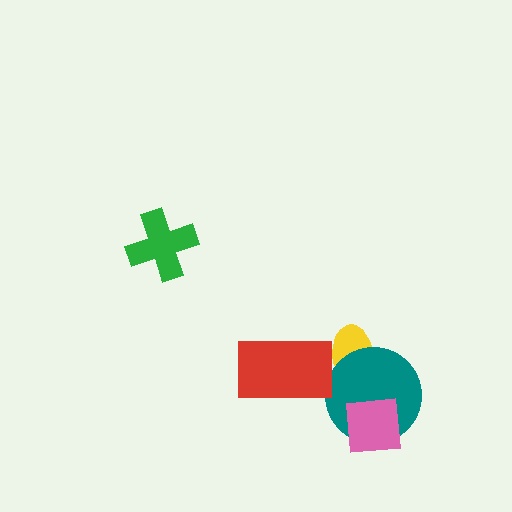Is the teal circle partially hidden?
Yes, it is partially covered by another shape.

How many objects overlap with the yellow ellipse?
2 objects overlap with the yellow ellipse.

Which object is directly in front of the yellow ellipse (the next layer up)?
The teal circle is directly in front of the yellow ellipse.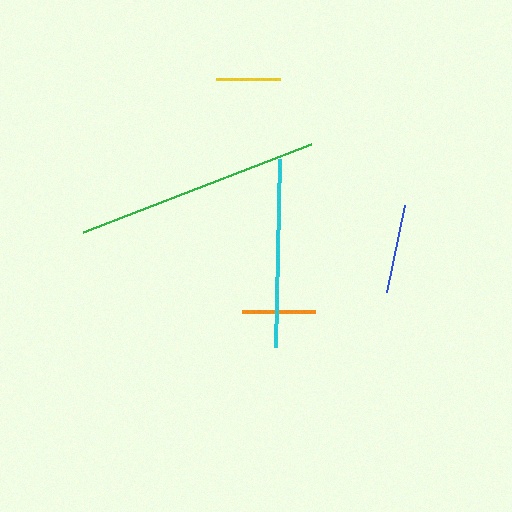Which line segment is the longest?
The green line is the longest at approximately 245 pixels.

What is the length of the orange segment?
The orange segment is approximately 73 pixels long.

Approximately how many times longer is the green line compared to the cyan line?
The green line is approximately 1.3 times the length of the cyan line.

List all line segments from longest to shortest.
From longest to shortest: green, cyan, blue, orange, yellow.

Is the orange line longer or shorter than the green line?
The green line is longer than the orange line.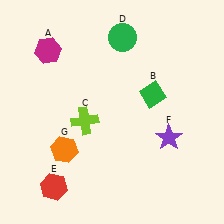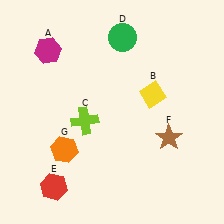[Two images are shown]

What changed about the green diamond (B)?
In Image 1, B is green. In Image 2, it changed to yellow.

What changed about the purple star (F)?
In Image 1, F is purple. In Image 2, it changed to brown.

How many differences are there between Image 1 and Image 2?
There are 2 differences between the two images.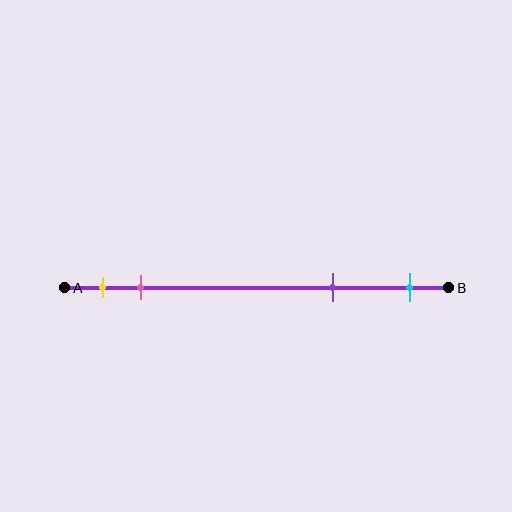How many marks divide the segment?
There are 4 marks dividing the segment.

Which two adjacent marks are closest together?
The yellow and pink marks are the closest adjacent pair.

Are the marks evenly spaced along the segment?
No, the marks are not evenly spaced.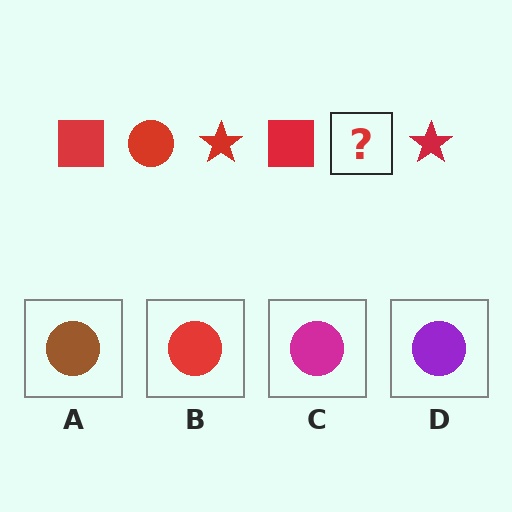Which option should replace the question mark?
Option B.